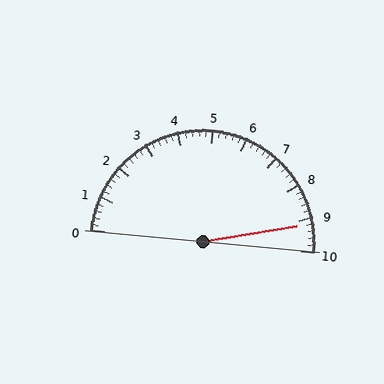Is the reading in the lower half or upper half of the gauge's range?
The reading is in the upper half of the range (0 to 10).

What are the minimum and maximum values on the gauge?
The gauge ranges from 0 to 10.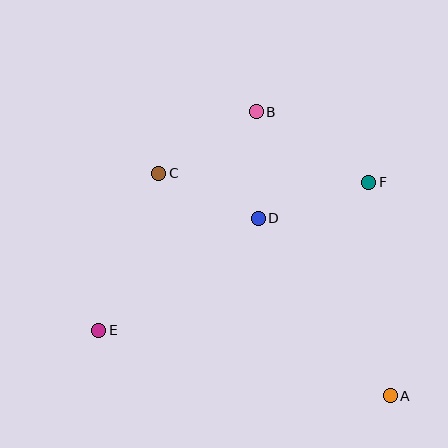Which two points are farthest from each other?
Points A and C are farthest from each other.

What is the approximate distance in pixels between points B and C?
The distance between B and C is approximately 115 pixels.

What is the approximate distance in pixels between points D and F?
The distance between D and F is approximately 116 pixels.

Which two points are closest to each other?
Points B and D are closest to each other.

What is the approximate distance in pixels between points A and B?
The distance between A and B is approximately 314 pixels.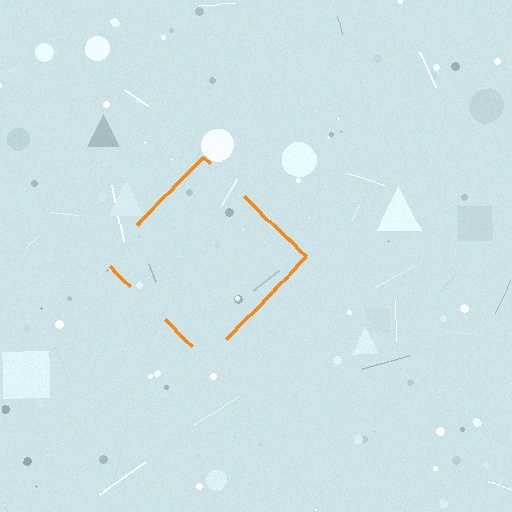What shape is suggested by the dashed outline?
The dashed outline suggests a diamond.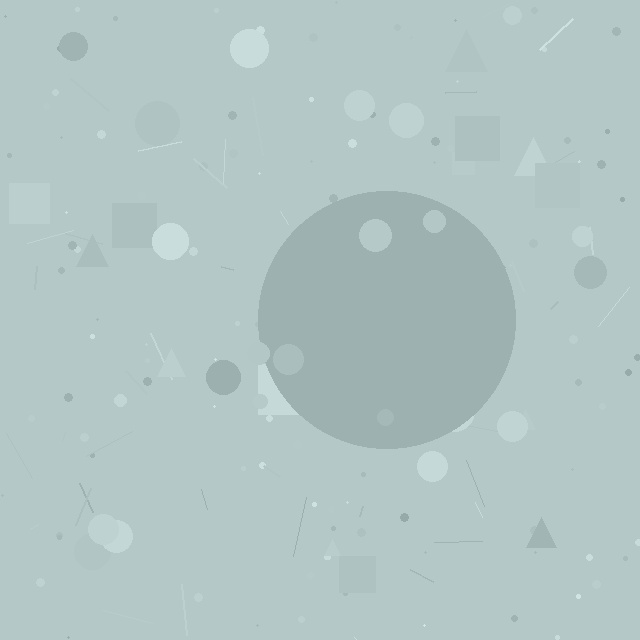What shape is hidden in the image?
A circle is hidden in the image.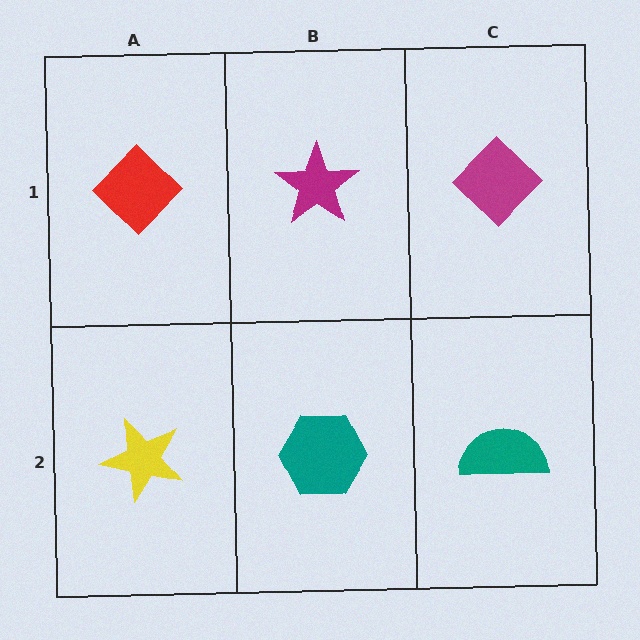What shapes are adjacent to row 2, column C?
A magenta diamond (row 1, column C), a teal hexagon (row 2, column B).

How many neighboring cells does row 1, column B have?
3.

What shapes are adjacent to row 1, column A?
A yellow star (row 2, column A), a magenta star (row 1, column B).